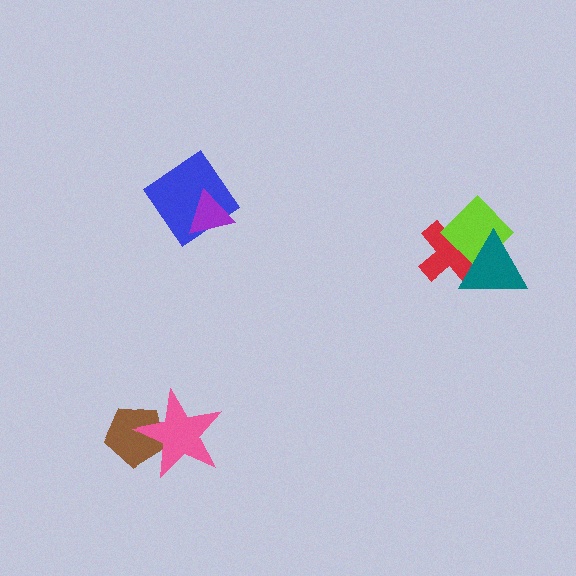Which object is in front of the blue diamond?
The purple triangle is in front of the blue diamond.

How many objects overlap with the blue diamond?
1 object overlaps with the blue diamond.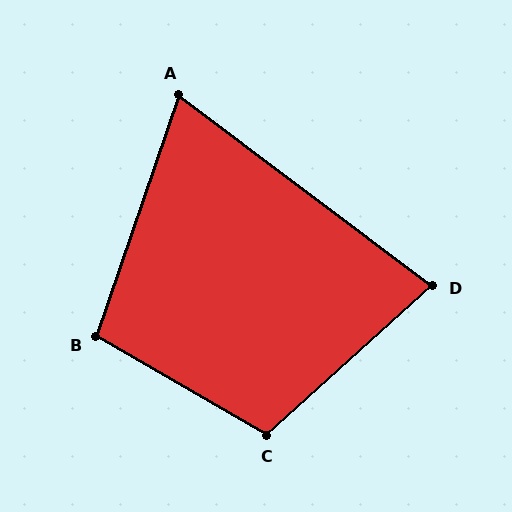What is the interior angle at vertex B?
Approximately 101 degrees (obtuse).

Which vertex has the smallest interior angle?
A, at approximately 72 degrees.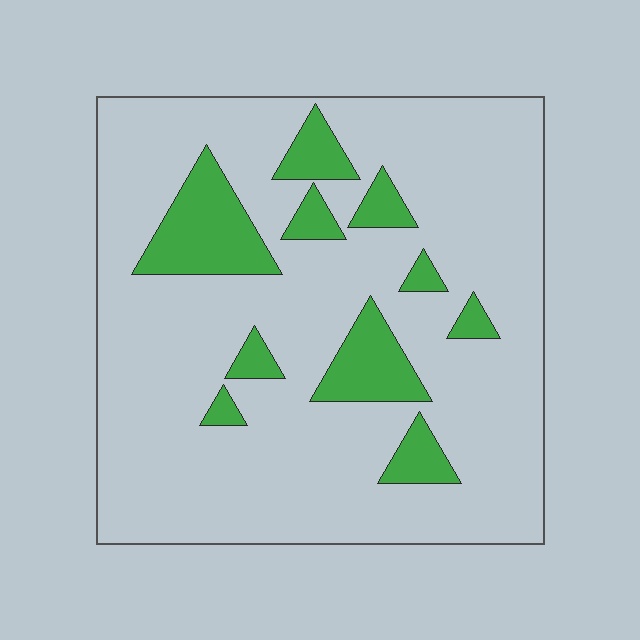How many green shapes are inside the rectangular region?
10.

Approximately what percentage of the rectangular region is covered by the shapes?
Approximately 15%.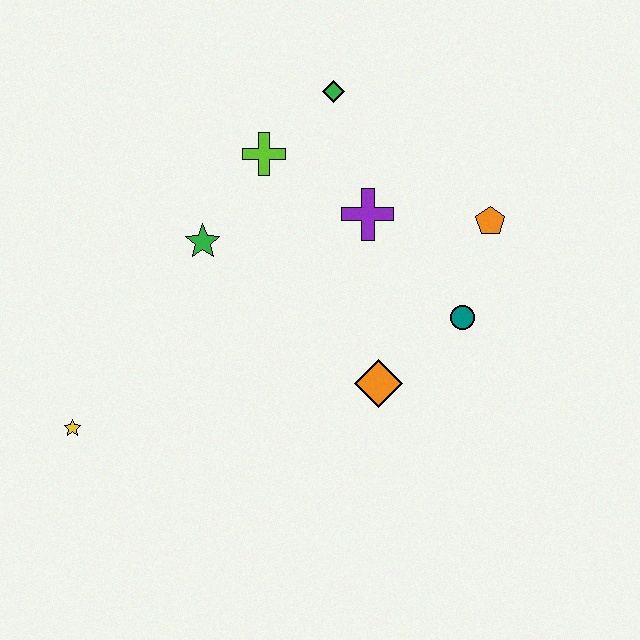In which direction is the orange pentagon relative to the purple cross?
The orange pentagon is to the right of the purple cross.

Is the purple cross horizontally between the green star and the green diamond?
No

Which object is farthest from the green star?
The orange pentagon is farthest from the green star.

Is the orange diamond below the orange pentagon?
Yes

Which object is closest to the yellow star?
The green star is closest to the yellow star.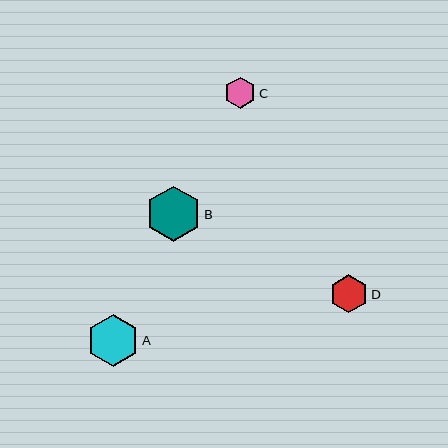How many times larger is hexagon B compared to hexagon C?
Hexagon B is approximately 1.8 times the size of hexagon C.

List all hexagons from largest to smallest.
From largest to smallest: B, A, D, C.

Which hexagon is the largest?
Hexagon B is the largest with a size of approximately 55 pixels.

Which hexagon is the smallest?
Hexagon C is the smallest with a size of approximately 31 pixels.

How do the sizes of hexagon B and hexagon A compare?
Hexagon B and hexagon A are approximately the same size.